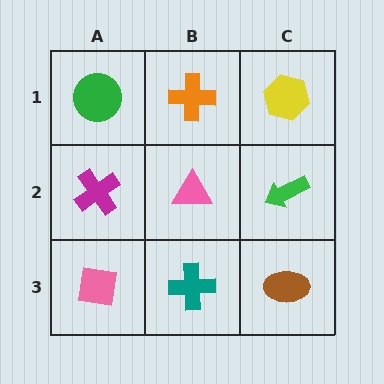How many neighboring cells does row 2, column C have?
3.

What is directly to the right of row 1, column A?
An orange cross.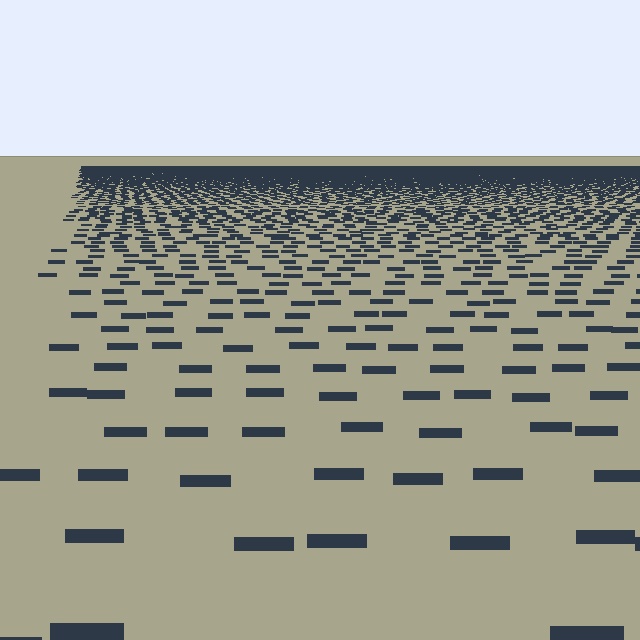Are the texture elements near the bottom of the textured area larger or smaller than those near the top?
Larger. Near the bottom, elements are closer to the viewer and appear at a bigger on-screen size.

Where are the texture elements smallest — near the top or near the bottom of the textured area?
Near the top.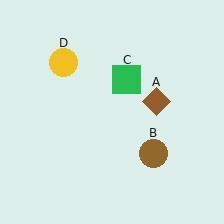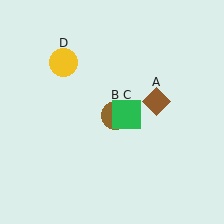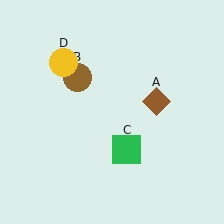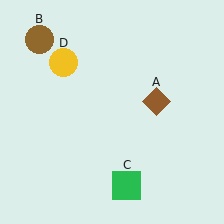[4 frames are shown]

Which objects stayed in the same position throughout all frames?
Brown diamond (object A) and yellow circle (object D) remained stationary.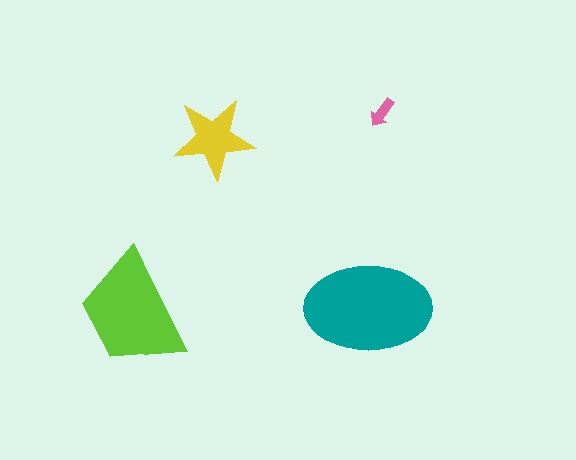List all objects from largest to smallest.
The teal ellipse, the lime trapezoid, the yellow star, the pink arrow.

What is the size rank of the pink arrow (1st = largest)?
4th.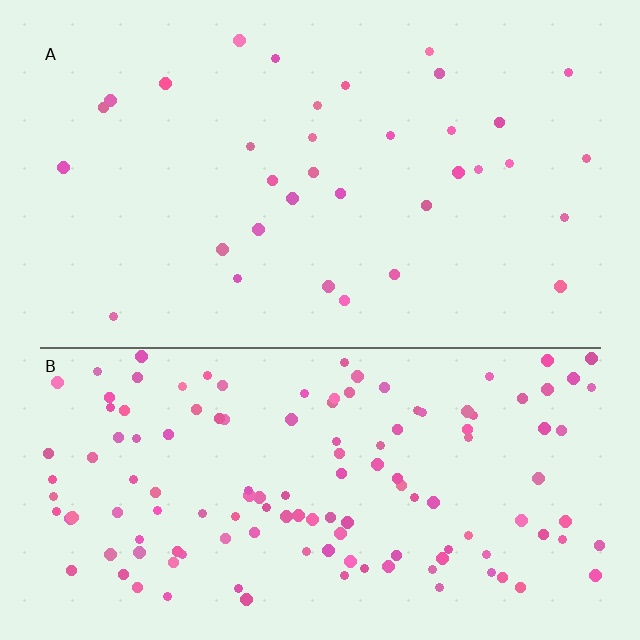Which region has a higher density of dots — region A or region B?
B (the bottom).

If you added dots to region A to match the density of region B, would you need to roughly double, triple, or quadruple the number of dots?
Approximately quadruple.